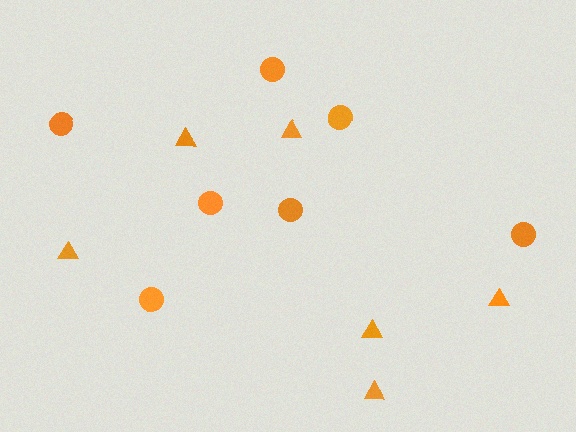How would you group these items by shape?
There are 2 groups: one group of circles (7) and one group of triangles (6).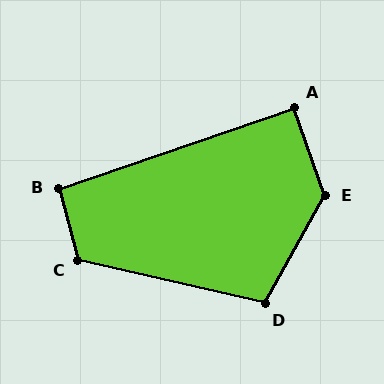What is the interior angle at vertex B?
Approximately 94 degrees (approximately right).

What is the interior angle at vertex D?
Approximately 106 degrees (obtuse).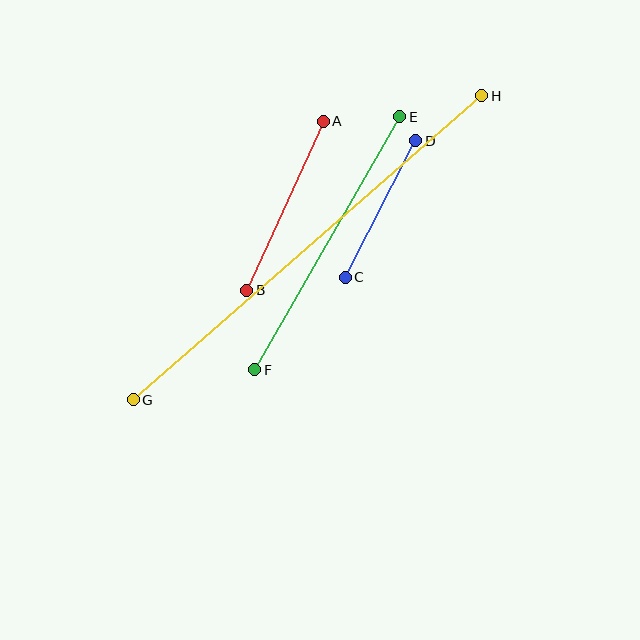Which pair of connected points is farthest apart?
Points G and H are farthest apart.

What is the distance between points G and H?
The distance is approximately 462 pixels.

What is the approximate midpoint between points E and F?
The midpoint is at approximately (327, 243) pixels.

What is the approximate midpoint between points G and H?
The midpoint is at approximately (307, 248) pixels.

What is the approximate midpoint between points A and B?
The midpoint is at approximately (285, 206) pixels.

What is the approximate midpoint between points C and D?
The midpoint is at approximately (381, 209) pixels.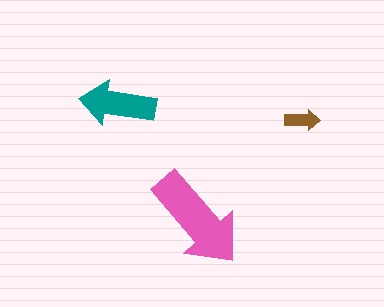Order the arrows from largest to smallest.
the pink one, the teal one, the brown one.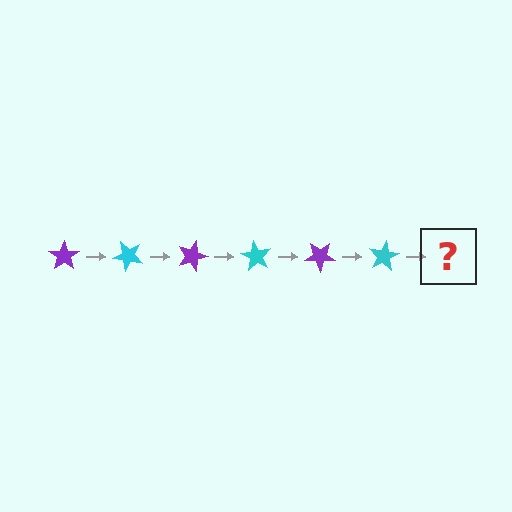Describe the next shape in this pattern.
It should be a purple star, rotated 270 degrees from the start.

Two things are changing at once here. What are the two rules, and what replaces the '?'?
The two rules are that it rotates 45 degrees each step and the color cycles through purple and cyan. The '?' should be a purple star, rotated 270 degrees from the start.